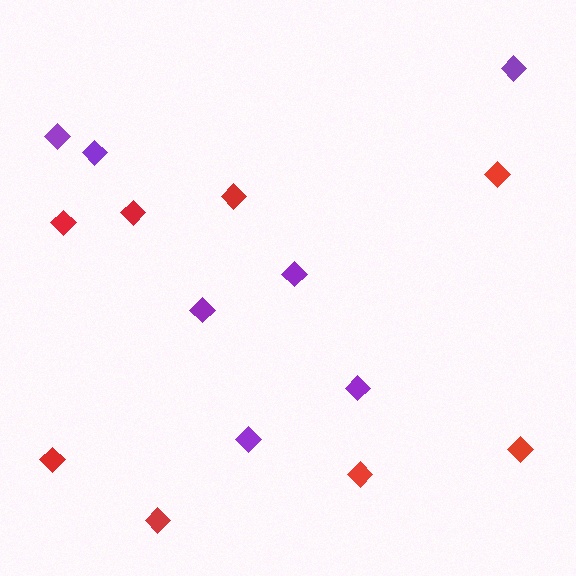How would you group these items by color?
There are 2 groups: one group of purple diamonds (7) and one group of red diamonds (8).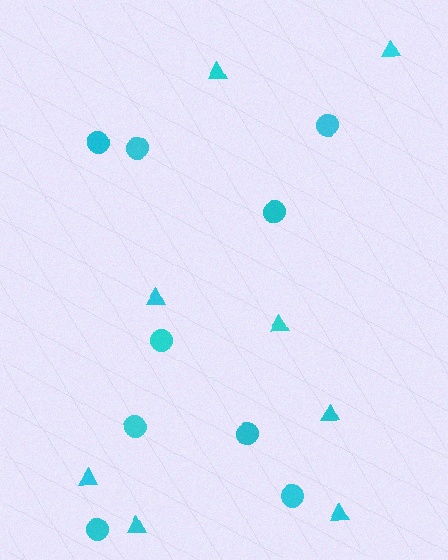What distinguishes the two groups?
There are 2 groups: one group of triangles (8) and one group of circles (9).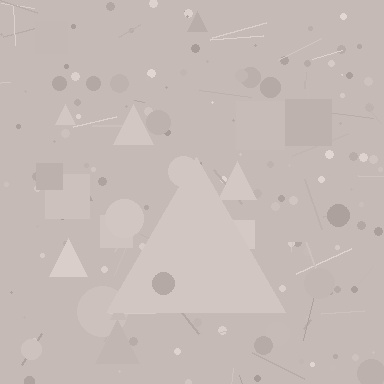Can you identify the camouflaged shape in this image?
The camouflaged shape is a triangle.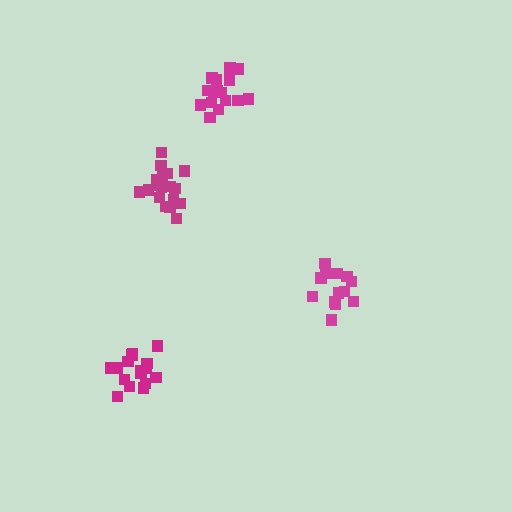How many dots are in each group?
Group 1: 18 dots, Group 2: 17 dots, Group 3: 13 dots, Group 4: 16 dots (64 total).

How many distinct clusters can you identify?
There are 4 distinct clusters.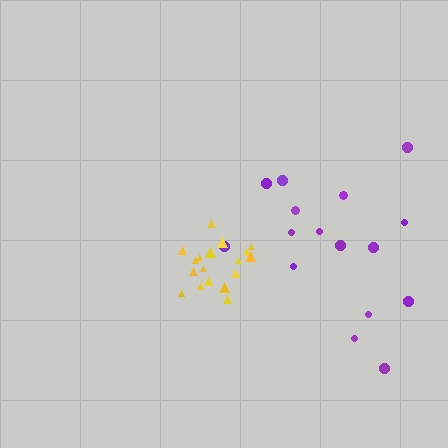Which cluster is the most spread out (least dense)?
Purple.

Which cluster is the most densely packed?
Yellow.